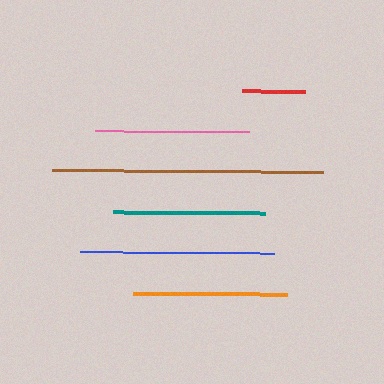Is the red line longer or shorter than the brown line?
The brown line is longer than the red line.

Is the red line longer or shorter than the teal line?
The teal line is longer than the red line.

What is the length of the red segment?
The red segment is approximately 63 pixels long.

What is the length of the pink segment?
The pink segment is approximately 154 pixels long.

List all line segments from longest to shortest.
From longest to shortest: brown, blue, orange, pink, teal, red.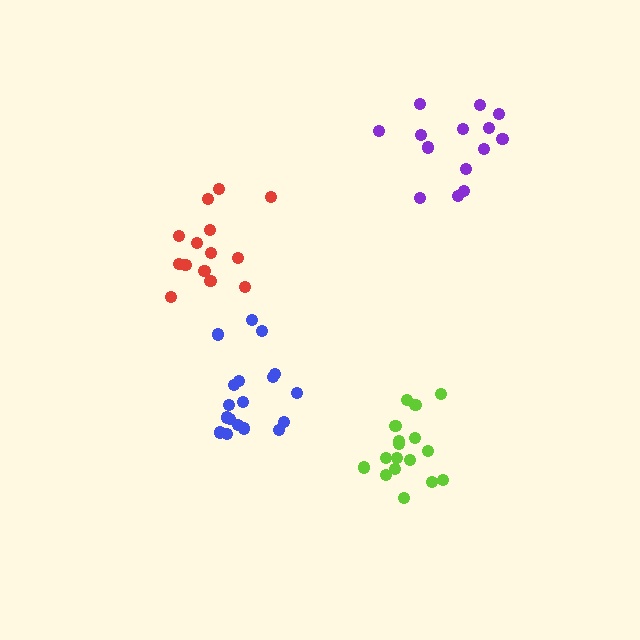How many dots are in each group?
Group 1: 17 dots, Group 2: 14 dots, Group 3: 18 dots, Group 4: 14 dots (63 total).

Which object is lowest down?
The lime cluster is bottommost.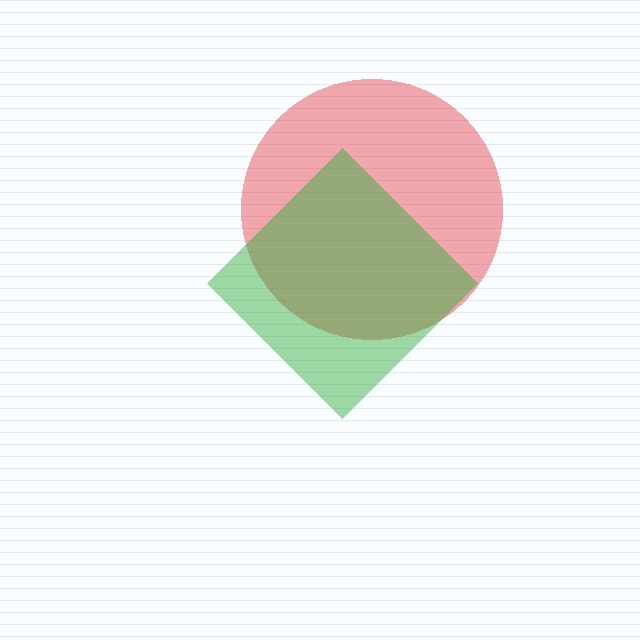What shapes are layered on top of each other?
The layered shapes are: a red circle, a green diamond.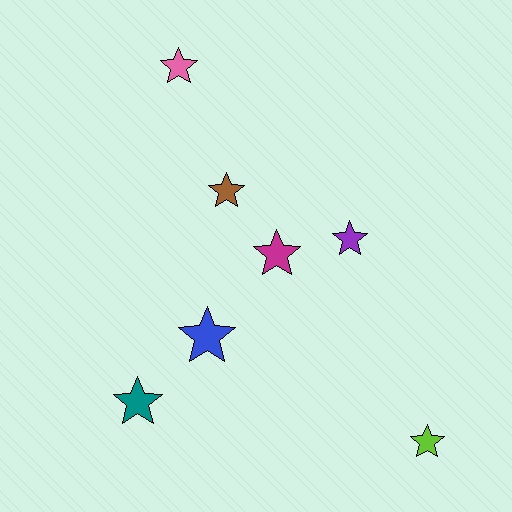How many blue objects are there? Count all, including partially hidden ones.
There is 1 blue object.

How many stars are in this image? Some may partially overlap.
There are 7 stars.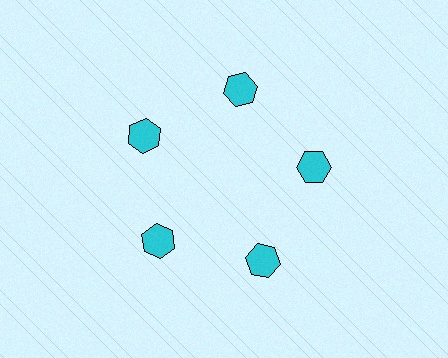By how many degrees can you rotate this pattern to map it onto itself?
The pattern maps onto itself every 72 degrees of rotation.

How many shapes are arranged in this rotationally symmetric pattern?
There are 5 shapes, arranged in 5 groups of 1.